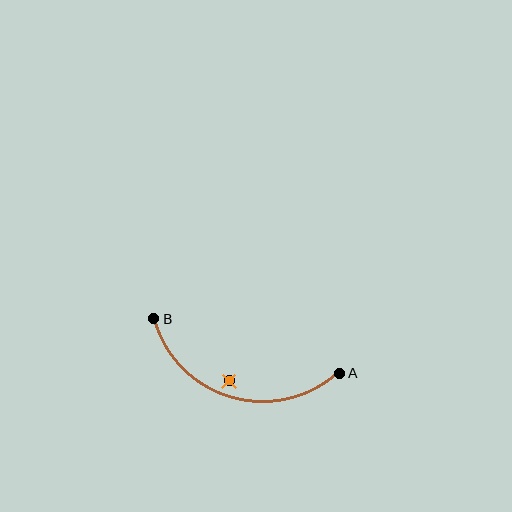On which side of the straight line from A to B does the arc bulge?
The arc bulges below the straight line connecting A and B.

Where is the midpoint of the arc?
The arc midpoint is the point on the curve farthest from the straight line joining A and B. It sits below that line.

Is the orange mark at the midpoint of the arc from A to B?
No — the orange mark does not lie on the arc at all. It sits slightly inside the curve.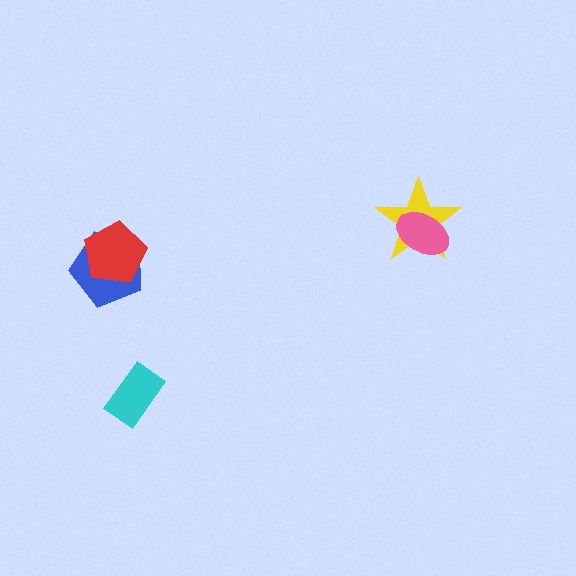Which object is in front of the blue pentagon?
The red pentagon is in front of the blue pentagon.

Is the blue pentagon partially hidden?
Yes, it is partially covered by another shape.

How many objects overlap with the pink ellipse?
1 object overlaps with the pink ellipse.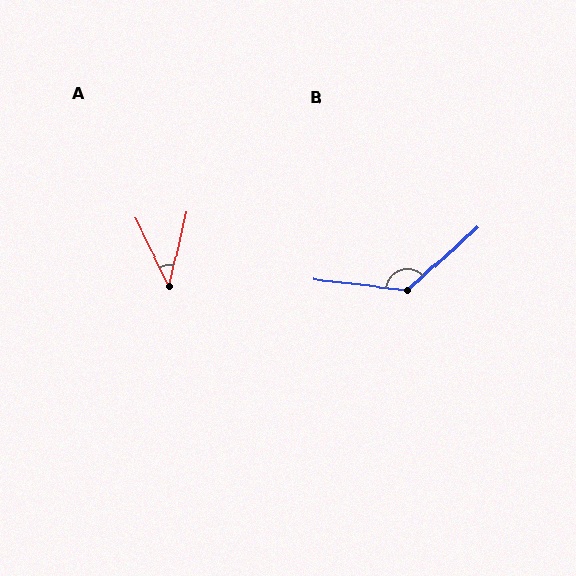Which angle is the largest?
B, at approximately 131 degrees.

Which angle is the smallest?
A, at approximately 39 degrees.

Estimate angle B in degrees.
Approximately 131 degrees.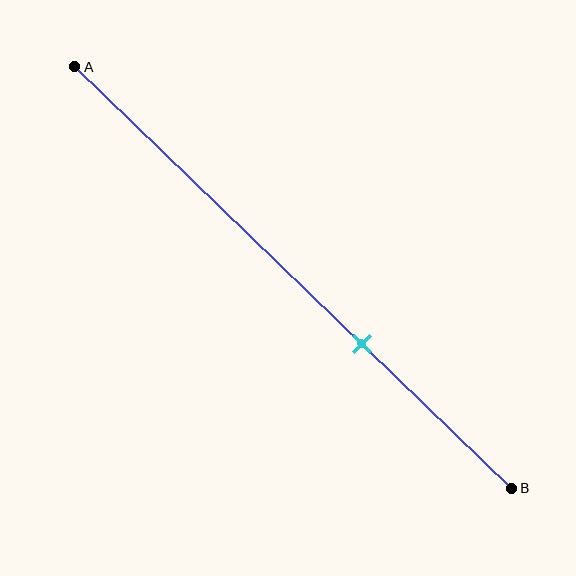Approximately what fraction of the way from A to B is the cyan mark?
The cyan mark is approximately 65% of the way from A to B.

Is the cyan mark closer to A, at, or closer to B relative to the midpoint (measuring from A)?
The cyan mark is closer to point B than the midpoint of segment AB.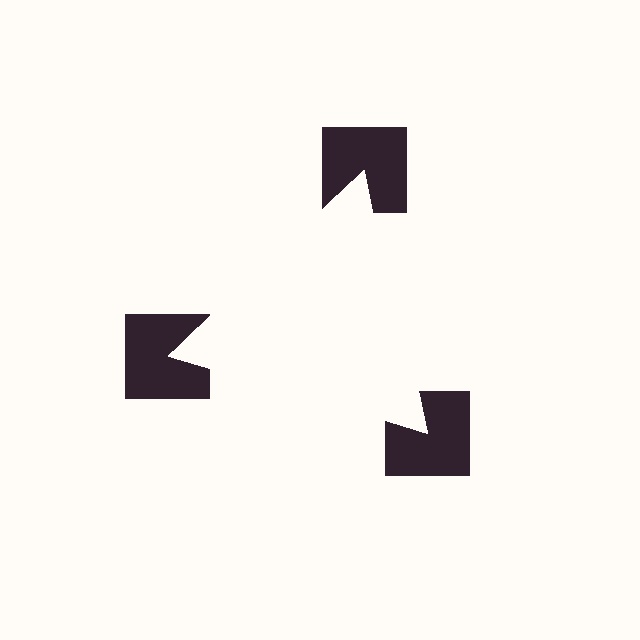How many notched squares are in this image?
There are 3 — one at each vertex of the illusory triangle.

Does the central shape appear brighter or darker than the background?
It typically appears slightly brighter than the background, even though no actual brightness change is drawn.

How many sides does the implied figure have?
3 sides.